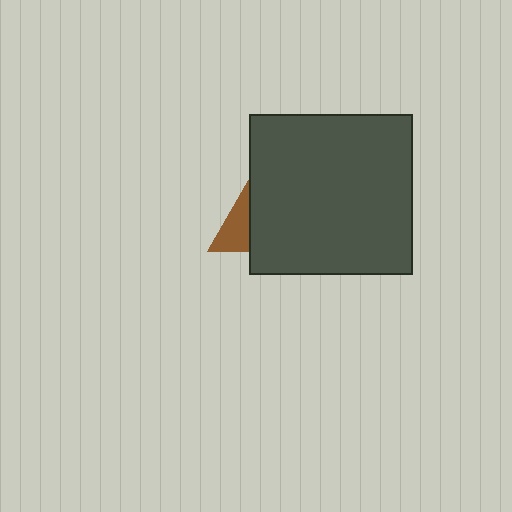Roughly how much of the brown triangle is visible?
A small part of it is visible (roughly 37%).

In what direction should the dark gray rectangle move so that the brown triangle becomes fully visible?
The dark gray rectangle should move right. That is the shortest direction to clear the overlap and leave the brown triangle fully visible.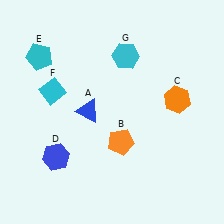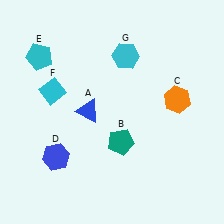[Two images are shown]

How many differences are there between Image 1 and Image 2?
There is 1 difference between the two images.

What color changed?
The pentagon (B) changed from orange in Image 1 to teal in Image 2.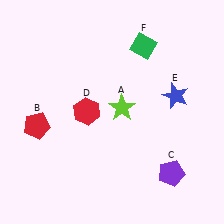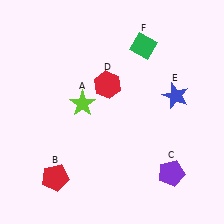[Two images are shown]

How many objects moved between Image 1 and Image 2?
3 objects moved between the two images.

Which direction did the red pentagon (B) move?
The red pentagon (B) moved down.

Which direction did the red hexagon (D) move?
The red hexagon (D) moved up.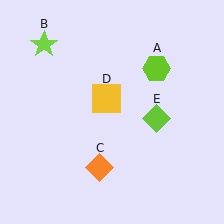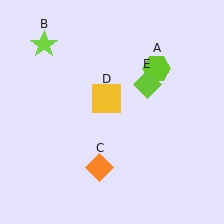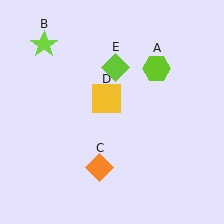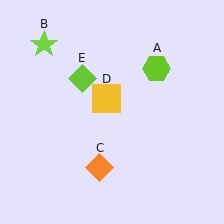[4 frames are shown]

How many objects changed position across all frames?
1 object changed position: lime diamond (object E).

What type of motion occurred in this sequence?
The lime diamond (object E) rotated counterclockwise around the center of the scene.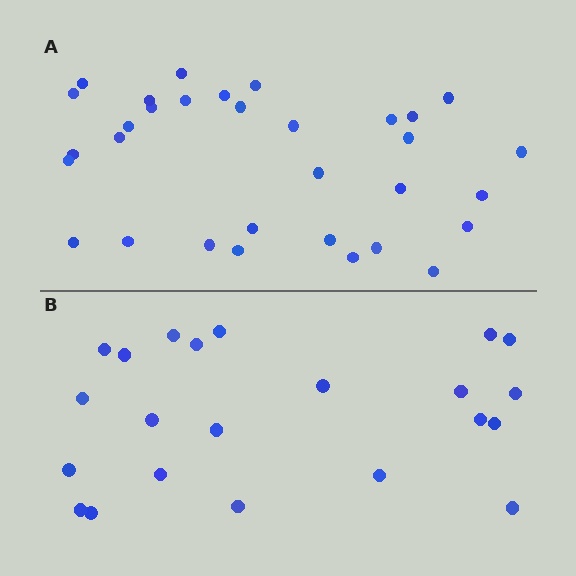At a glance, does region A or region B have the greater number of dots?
Region A (the top region) has more dots.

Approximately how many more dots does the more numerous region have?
Region A has roughly 10 or so more dots than region B.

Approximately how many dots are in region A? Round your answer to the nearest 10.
About 30 dots. (The exact count is 32, which rounds to 30.)